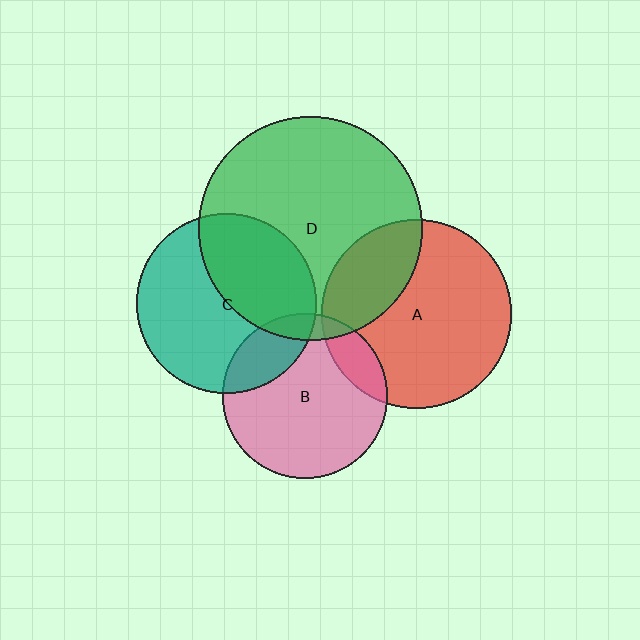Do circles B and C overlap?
Yes.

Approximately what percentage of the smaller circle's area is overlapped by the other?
Approximately 20%.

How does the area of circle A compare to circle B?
Approximately 1.3 times.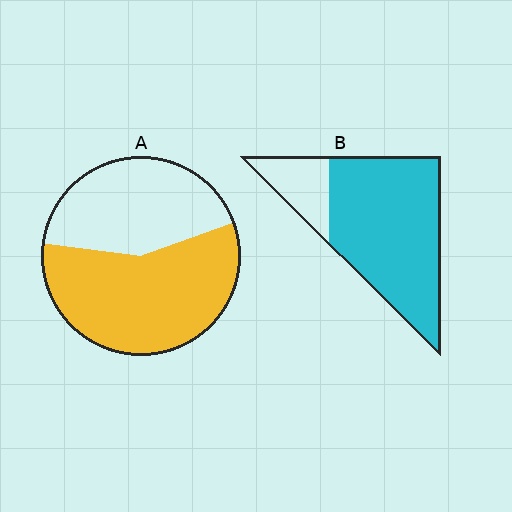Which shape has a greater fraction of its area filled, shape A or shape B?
Shape B.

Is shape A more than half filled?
Yes.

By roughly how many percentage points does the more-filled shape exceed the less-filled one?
By roughly 25 percentage points (B over A).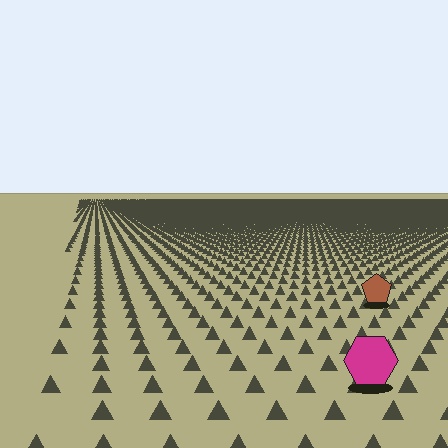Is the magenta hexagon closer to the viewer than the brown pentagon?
Yes. The magenta hexagon is closer — you can tell from the texture gradient: the ground texture is coarser near it.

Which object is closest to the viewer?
The magenta hexagon is closest. The texture marks near it are larger and more spread out.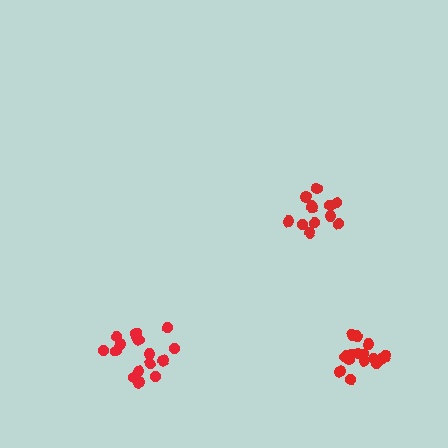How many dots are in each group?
Group 1: 16 dots, Group 2: 17 dots, Group 3: 12 dots (45 total).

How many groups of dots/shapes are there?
There are 3 groups.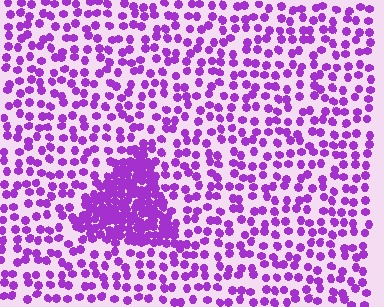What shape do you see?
I see a triangle.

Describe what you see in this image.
The image contains small purple elements arranged at two different densities. A triangle-shaped region is visible where the elements are more densely packed than the surrounding area.